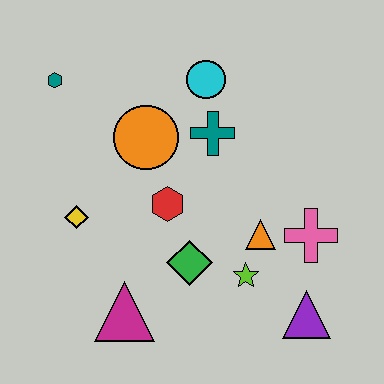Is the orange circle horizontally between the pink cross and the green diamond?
No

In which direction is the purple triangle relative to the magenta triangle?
The purple triangle is to the right of the magenta triangle.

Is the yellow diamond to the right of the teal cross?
No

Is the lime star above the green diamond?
No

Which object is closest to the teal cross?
The cyan circle is closest to the teal cross.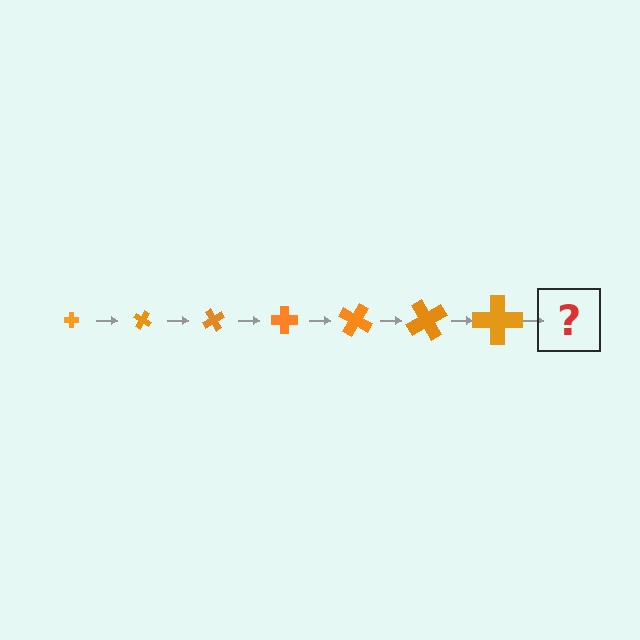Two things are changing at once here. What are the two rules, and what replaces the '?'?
The two rules are that the cross grows larger each step and it rotates 30 degrees each step. The '?' should be a cross, larger than the previous one and rotated 210 degrees from the start.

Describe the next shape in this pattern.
It should be a cross, larger than the previous one and rotated 210 degrees from the start.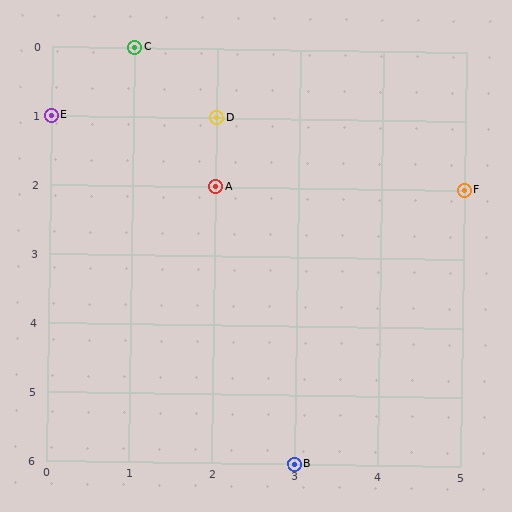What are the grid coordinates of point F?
Point F is at grid coordinates (5, 2).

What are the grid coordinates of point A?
Point A is at grid coordinates (2, 2).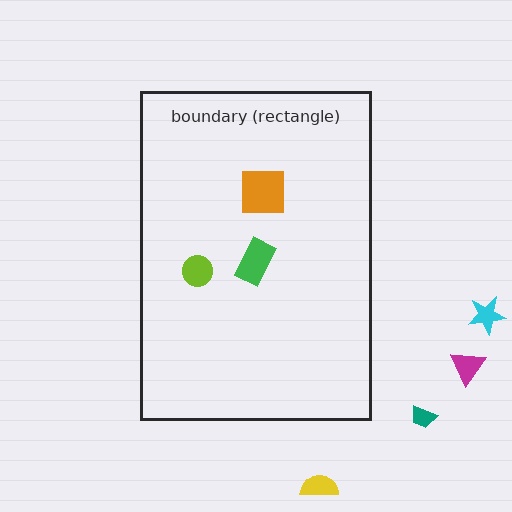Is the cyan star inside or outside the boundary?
Outside.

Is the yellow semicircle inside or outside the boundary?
Outside.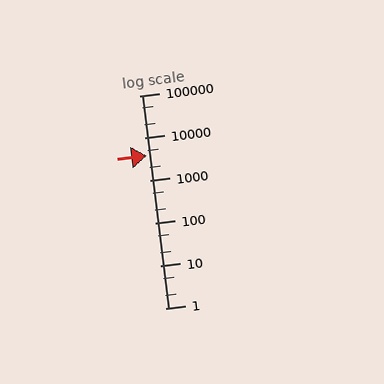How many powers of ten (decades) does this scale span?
The scale spans 5 decades, from 1 to 100000.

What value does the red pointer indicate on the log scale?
The pointer indicates approximately 3800.